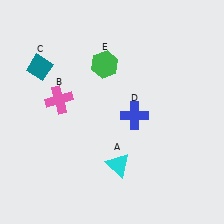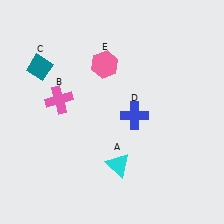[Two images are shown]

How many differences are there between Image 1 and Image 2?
There is 1 difference between the two images.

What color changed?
The hexagon (E) changed from green in Image 1 to pink in Image 2.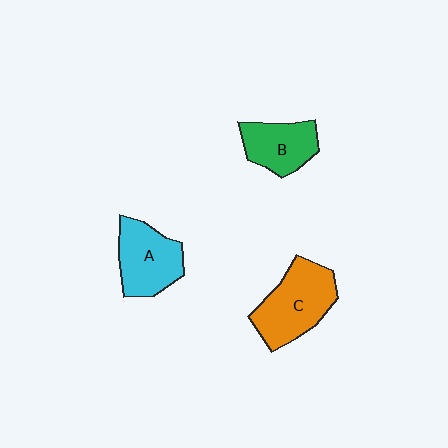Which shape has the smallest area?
Shape B (green).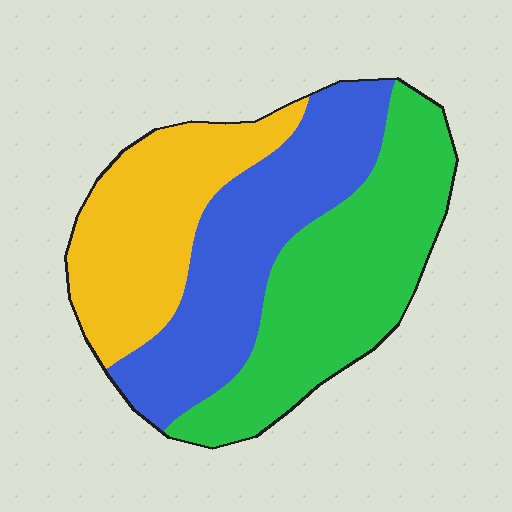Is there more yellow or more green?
Green.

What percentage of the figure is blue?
Blue takes up about one third (1/3) of the figure.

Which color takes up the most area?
Green, at roughly 40%.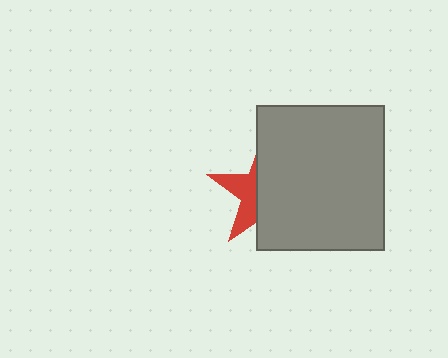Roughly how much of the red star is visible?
A small part of it is visible (roughly 35%).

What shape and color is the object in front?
The object in front is a gray rectangle.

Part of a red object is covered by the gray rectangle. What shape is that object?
It is a star.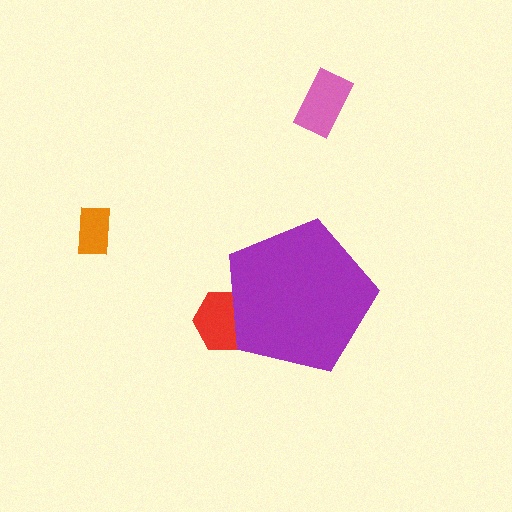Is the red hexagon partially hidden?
Yes, the red hexagon is partially hidden behind the purple pentagon.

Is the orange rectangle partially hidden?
No, the orange rectangle is fully visible.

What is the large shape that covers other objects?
A purple pentagon.